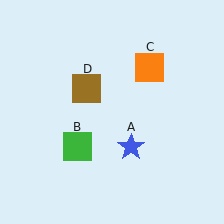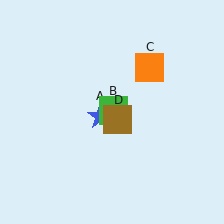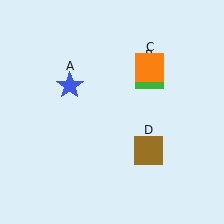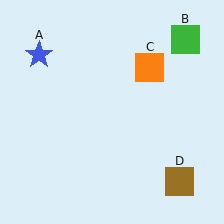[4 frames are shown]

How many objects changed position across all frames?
3 objects changed position: blue star (object A), green square (object B), brown square (object D).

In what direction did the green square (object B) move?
The green square (object B) moved up and to the right.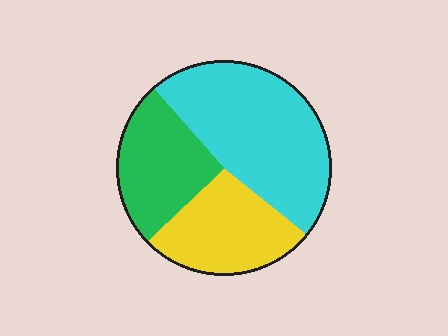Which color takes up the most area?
Cyan, at roughly 45%.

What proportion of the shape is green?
Green takes up about one quarter (1/4) of the shape.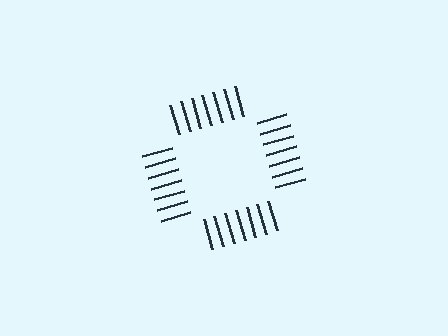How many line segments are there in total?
28 — 7 along each of the 4 edges.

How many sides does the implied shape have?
4 sides — the line-ends trace a square.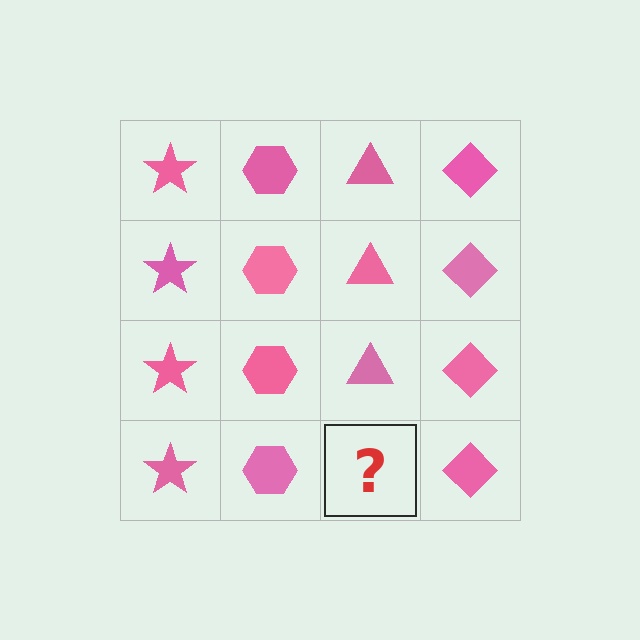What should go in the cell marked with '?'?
The missing cell should contain a pink triangle.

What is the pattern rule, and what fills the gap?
The rule is that each column has a consistent shape. The gap should be filled with a pink triangle.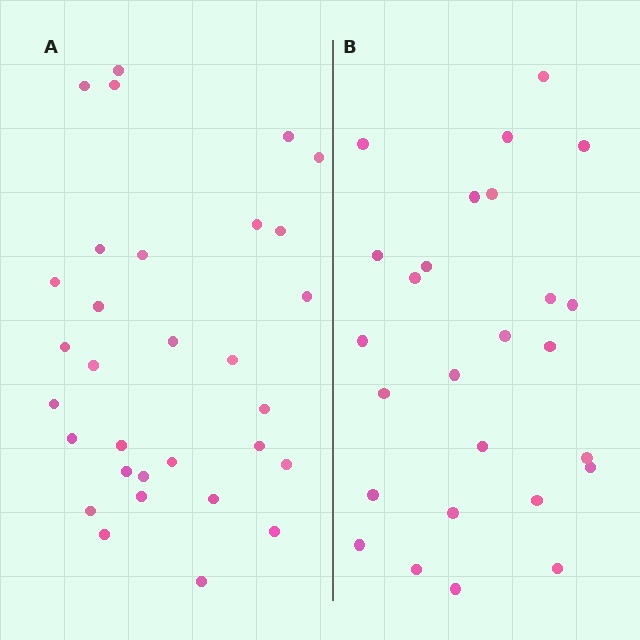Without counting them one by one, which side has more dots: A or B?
Region A (the left region) has more dots.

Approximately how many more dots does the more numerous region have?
Region A has about 5 more dots than region B.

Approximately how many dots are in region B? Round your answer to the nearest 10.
About 30 dots. (The exact count is 26, which rounds to 30.)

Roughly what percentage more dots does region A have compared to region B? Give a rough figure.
About 20% more.